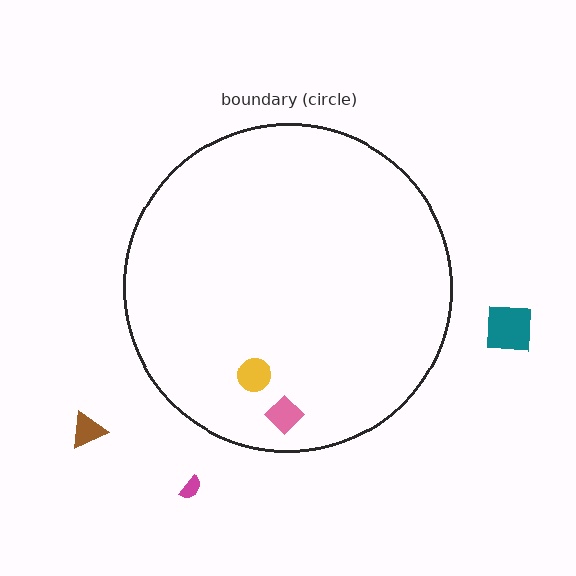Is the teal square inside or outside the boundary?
Outside.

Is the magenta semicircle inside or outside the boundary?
Outside.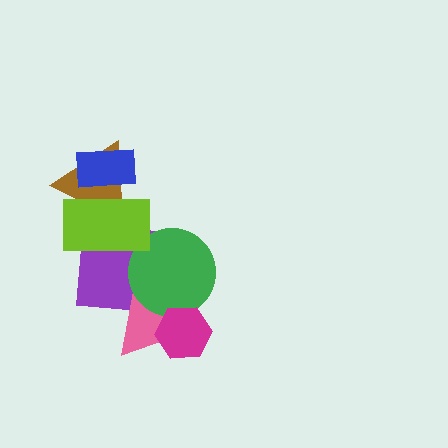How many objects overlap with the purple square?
3 objects overlap with the purple square.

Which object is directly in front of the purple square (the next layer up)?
The pink triangle is directly in front of the purple square.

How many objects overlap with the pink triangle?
3 objects overlap with the pink triangle.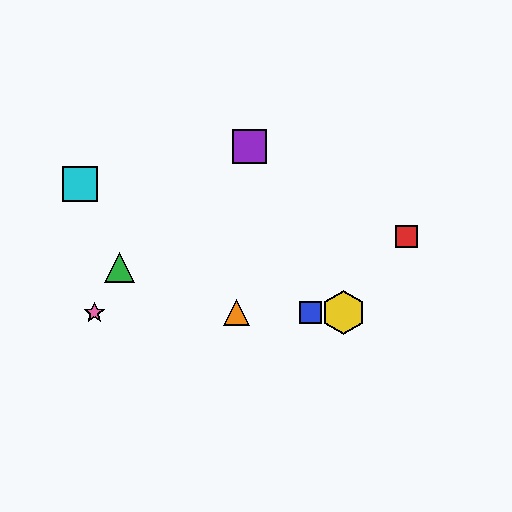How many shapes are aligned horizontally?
4 shapes (the blue square, the yellow hexagon, the orange triangle, the pink star) are aligned horizontally.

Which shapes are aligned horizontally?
The blue square, the yellow hexagon, the orange triangle, the pink star are aligned horizontally.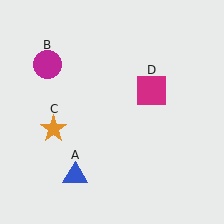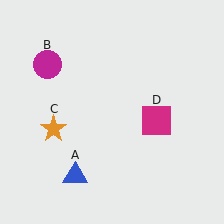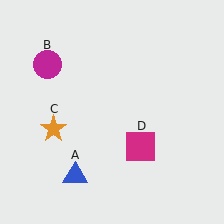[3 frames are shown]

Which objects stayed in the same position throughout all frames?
Blue triangle (object A) and magenta circle (object B) and orange star (object C) remained stationary.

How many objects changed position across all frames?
1 object changed position: magenta square (object D).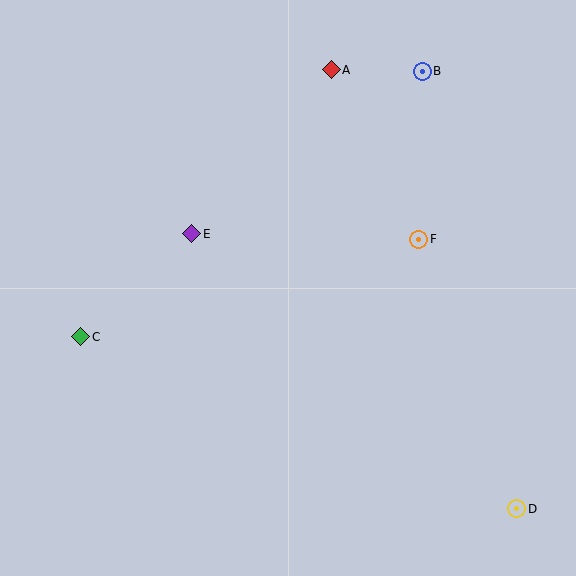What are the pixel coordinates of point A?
Point A is at (331, 70).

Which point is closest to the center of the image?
Point E at (192, 234) is closest to the center.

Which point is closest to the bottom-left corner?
Point C is closest to the bottom-left corner.